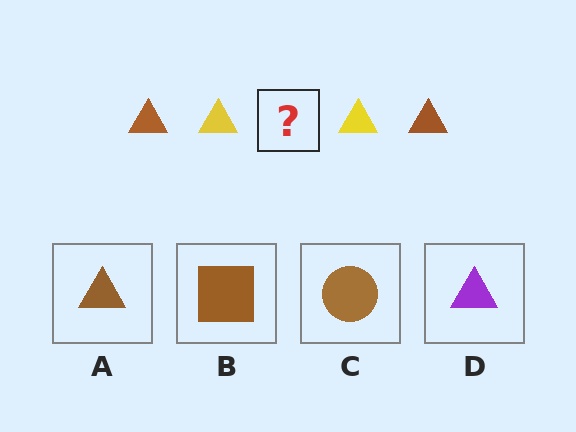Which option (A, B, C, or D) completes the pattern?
A.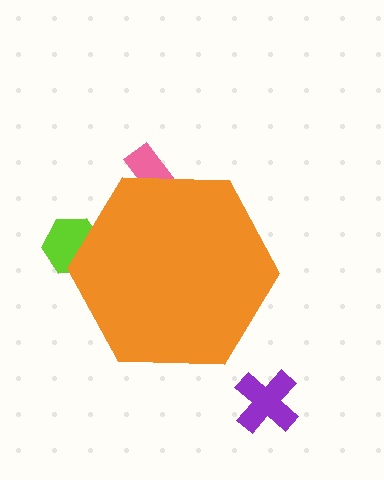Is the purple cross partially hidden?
No, the purple cross is fully visible.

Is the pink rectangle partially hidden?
Yes, the pink rectangle is partially hidden behind the orange hexagon.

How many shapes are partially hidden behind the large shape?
2 shapes are partially hidden.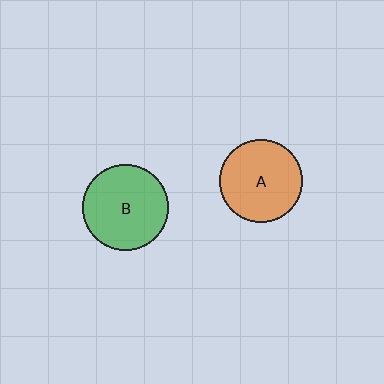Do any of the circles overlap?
No, none of the circles overlap.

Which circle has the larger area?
Circle B (green).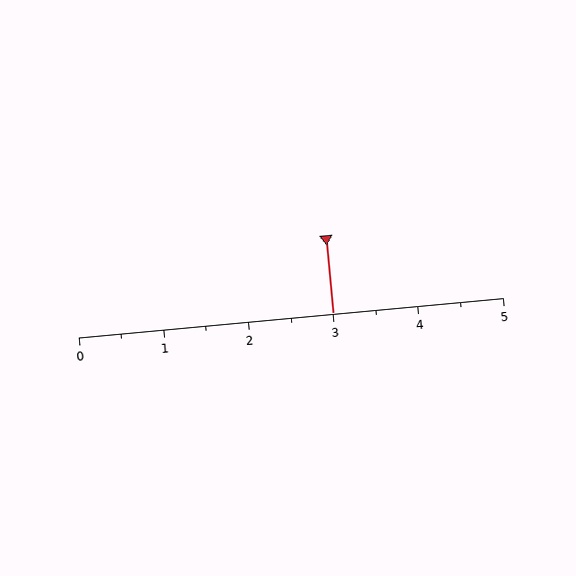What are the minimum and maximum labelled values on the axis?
The axis runs from 0 to 5.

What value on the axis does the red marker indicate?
The marker indicates approximately 3.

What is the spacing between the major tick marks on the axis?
The major ticks are spaced 1 apart.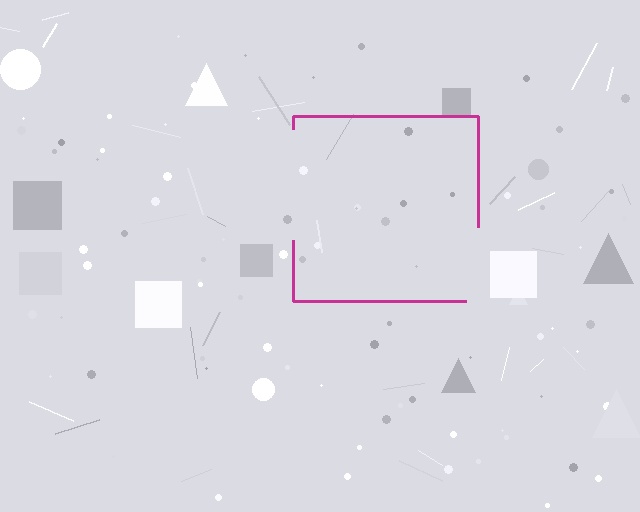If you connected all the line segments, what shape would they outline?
They would outline a square.